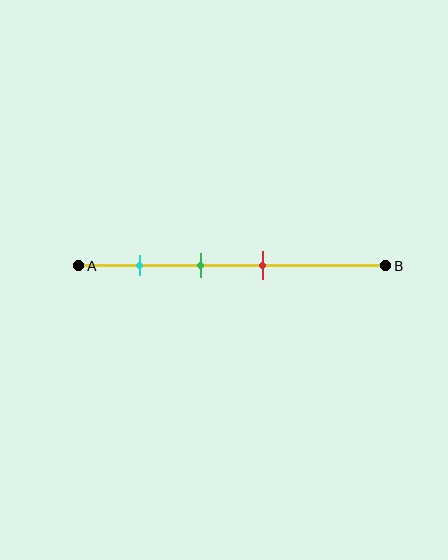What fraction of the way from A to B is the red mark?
The red mark is approximately 60% (0.6) of the way from A to B.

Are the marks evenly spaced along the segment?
Yes, the marks are approximately evenly spaced.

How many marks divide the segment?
There are 3 marks dividing the segment.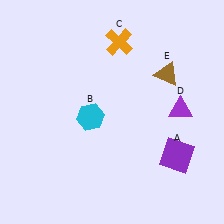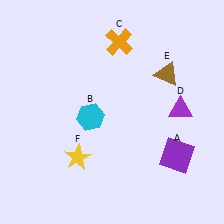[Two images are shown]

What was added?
A yellow star (F) was added in Image 2.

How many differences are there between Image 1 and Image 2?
There is 1 difference between the two images.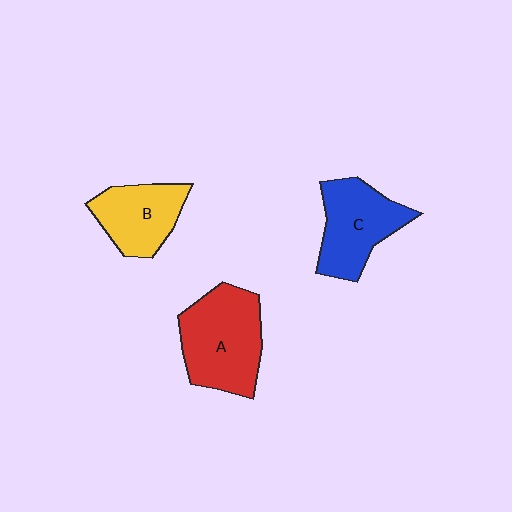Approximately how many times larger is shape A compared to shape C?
Approximately 1.2 times.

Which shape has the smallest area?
Shape B (yellow).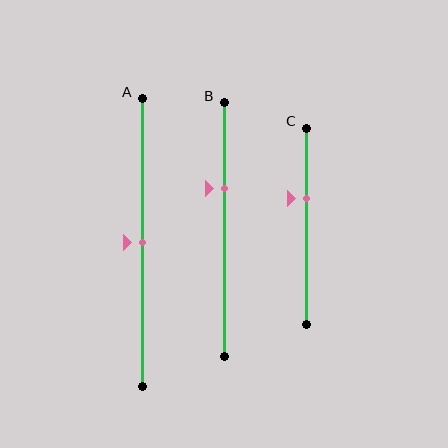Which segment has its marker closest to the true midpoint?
Segment A has its marker closest to the true midpoint.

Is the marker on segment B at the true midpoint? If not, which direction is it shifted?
No, the marker on segment B is shifted upward by about 16% of the segment length.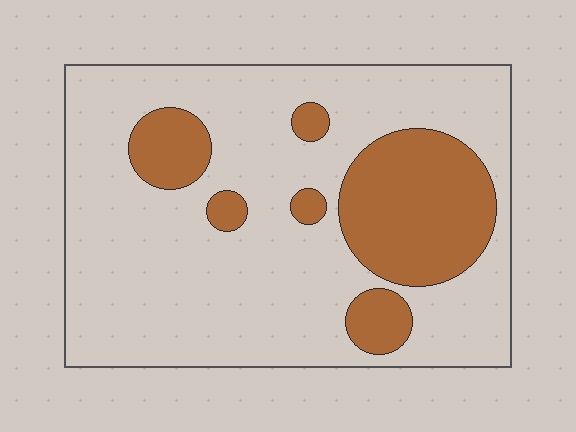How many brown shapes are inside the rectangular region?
6.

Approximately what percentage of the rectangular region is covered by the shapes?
Approximately 25%.